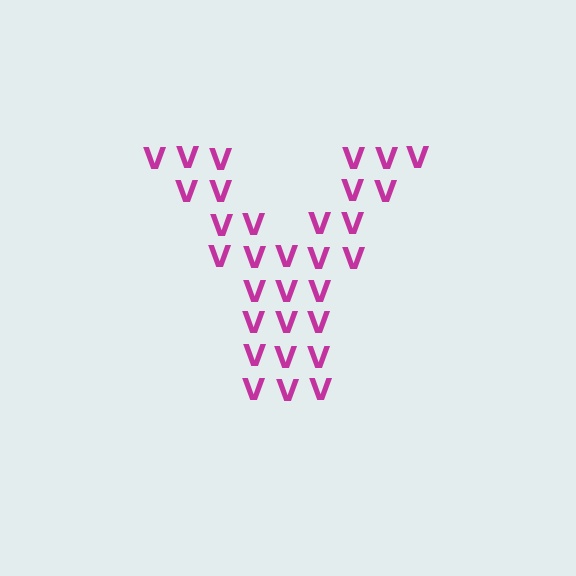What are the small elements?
The small elements are letter V's.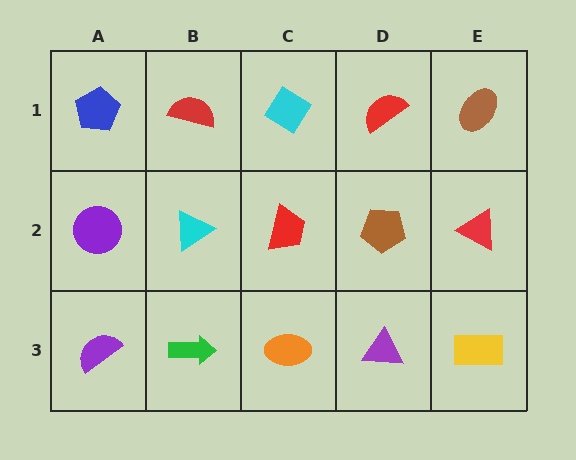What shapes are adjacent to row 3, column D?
A brown pentagon (row 2, column D), an orange ellipse (row 3, column C), a yellow rectangle (row 3, column E).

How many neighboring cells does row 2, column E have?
3.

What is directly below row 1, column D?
A brown pentagon.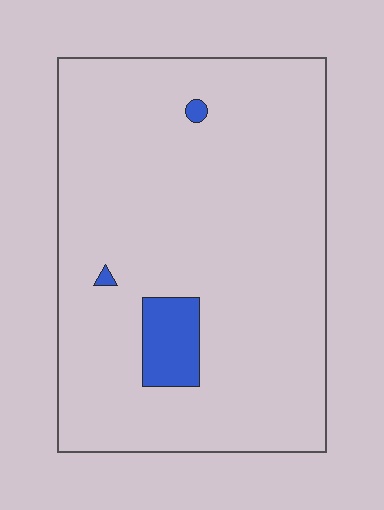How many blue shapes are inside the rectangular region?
3.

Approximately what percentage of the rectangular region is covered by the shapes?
Approximately 5%.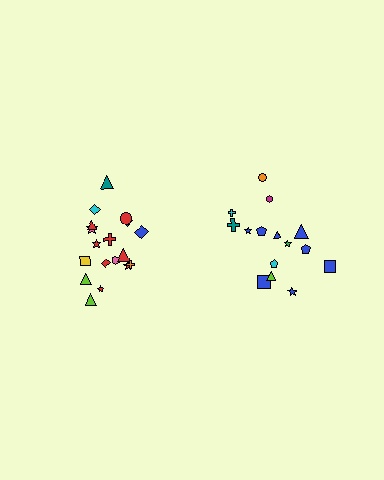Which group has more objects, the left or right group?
The left group.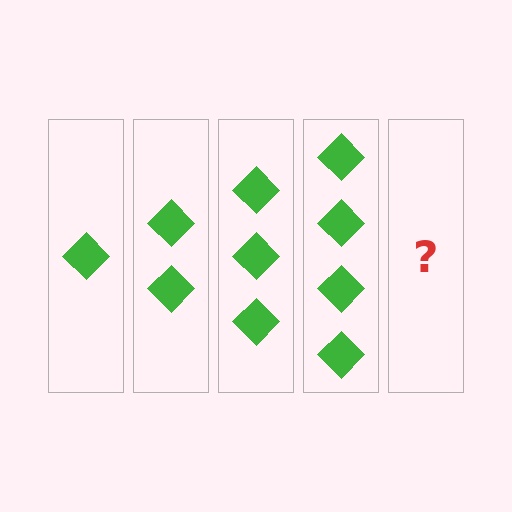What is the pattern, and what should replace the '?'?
The pattern is that each step adds one more diamond. The '?' should be 5 diamonds.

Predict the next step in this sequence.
The next step is 5 diamonds.